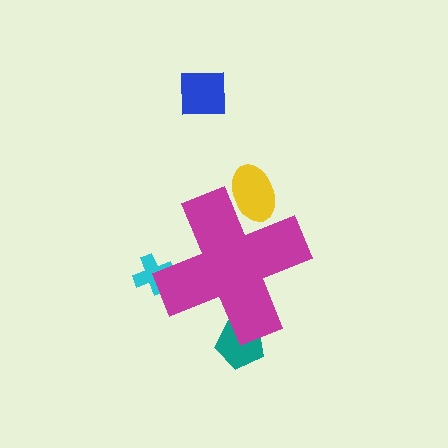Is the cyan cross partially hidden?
Yes, the cyan cross is partially hidden behind the magenta cross.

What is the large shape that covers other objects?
A magenta cross.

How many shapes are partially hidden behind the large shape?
3 shapes are partially hidden.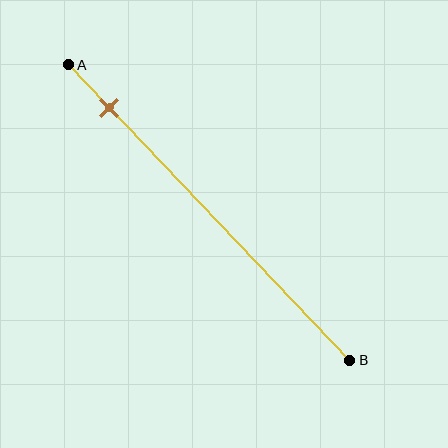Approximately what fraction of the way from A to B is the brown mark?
The brown mark is approximately 15% of the way from A to B.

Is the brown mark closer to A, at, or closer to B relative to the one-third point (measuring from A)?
The brown mark is closer to point A than the one-third point of segment AB.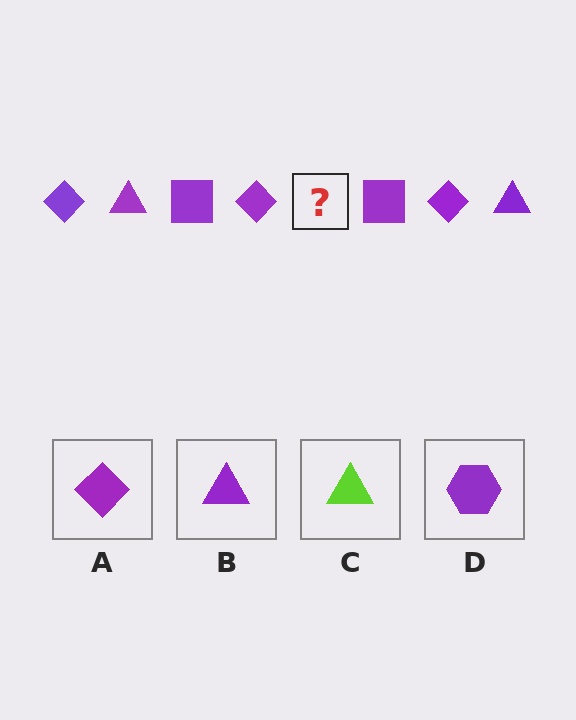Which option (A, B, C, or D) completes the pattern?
B.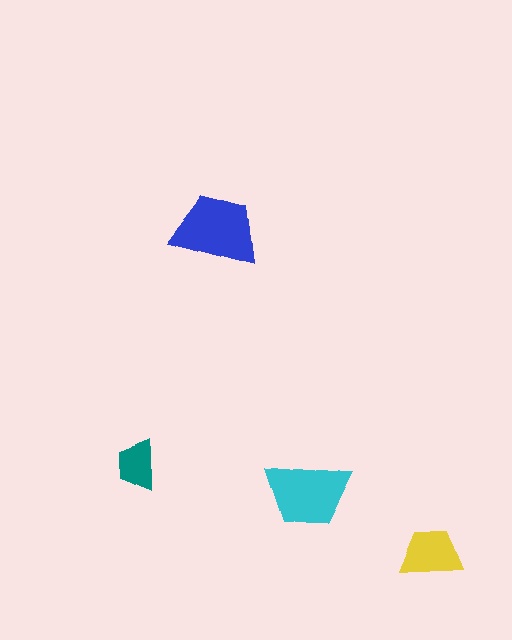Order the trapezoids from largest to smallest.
the blue one, the cyan one, the yellow one, the teal one.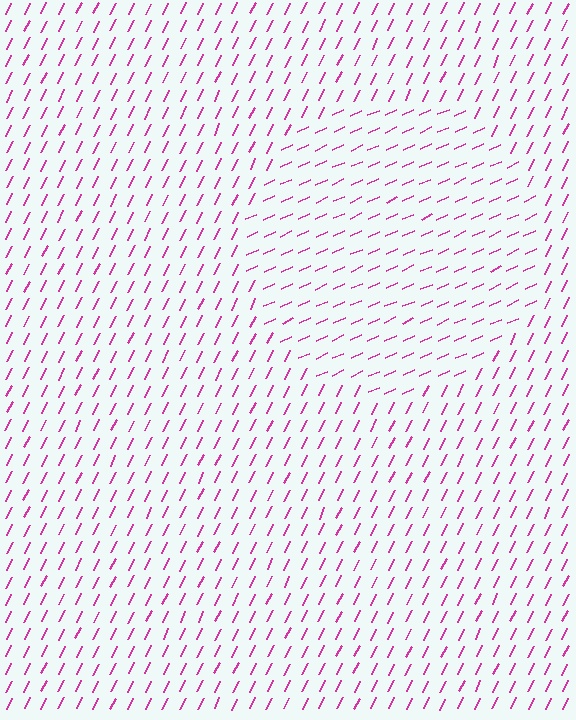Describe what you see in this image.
The image is filled with small magenta line segments. A circle region in the image has lines oriented differently from the surrounding lines, creating a visible texture boundary.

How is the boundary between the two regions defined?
The boundary is defined purely by a change in line orientation (approximately 40 degrees difference). All lines are the same color and thickness.